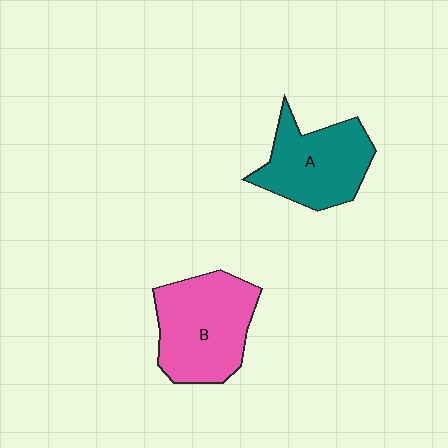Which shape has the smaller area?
Shape A (teal).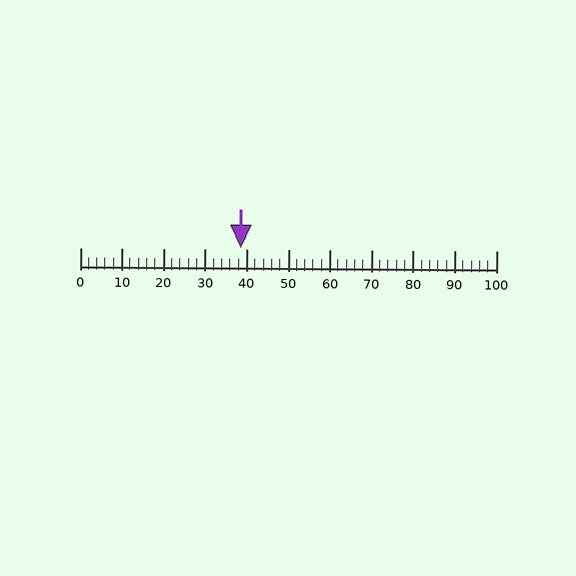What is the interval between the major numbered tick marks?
The major tick marks are spaced 10 units apart.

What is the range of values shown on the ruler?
The ruler shows values from 0 to 100.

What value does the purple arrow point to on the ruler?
The purple arrow points to approximately 39.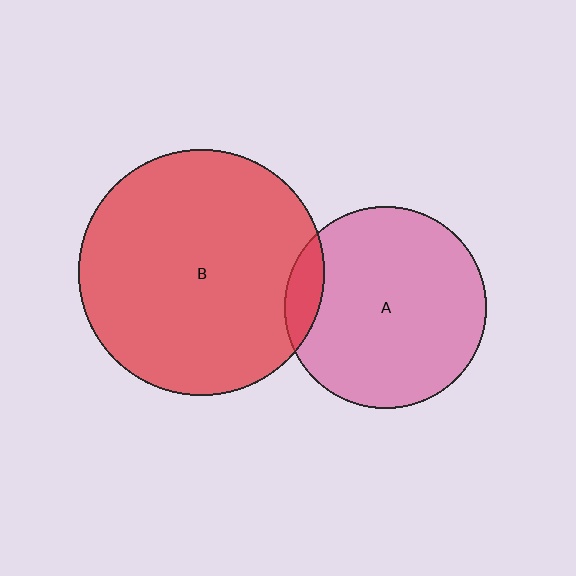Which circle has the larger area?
Circle B (red).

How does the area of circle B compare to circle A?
Approximately 1.5 times.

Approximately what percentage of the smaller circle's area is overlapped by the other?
Approximately 10%.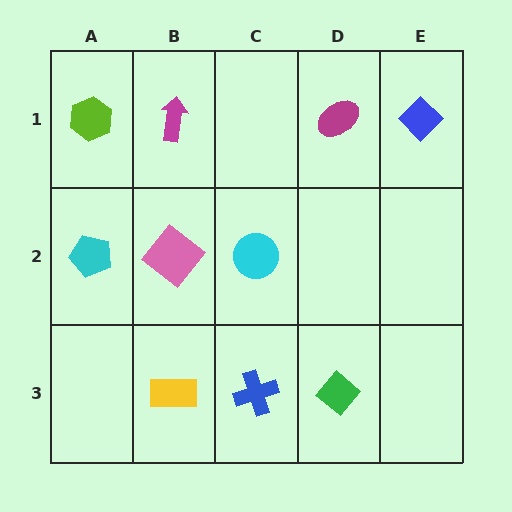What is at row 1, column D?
A magenta ellipse.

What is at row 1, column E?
A blue diamond.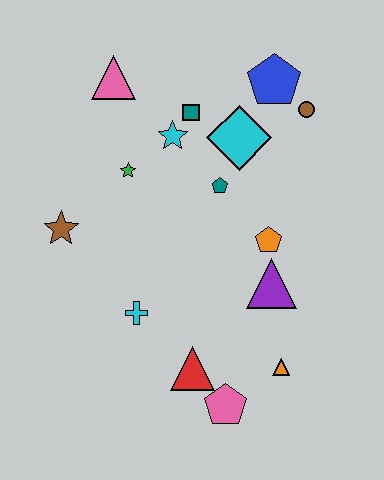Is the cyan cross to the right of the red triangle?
No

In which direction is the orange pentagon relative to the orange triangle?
The orange pentagon is above the orange triangle.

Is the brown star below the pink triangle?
Yes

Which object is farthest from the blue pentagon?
The pink pentagon is farthest from the blue pentagon.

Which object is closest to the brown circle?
The blue pentagon is closest to the brown circle.